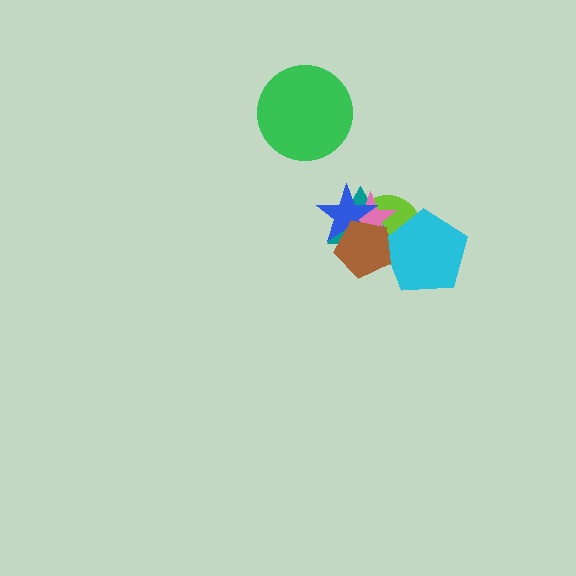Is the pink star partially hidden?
Yes, it is partially covered by another shape.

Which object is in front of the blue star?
The brown pentagon is in front of the blue star.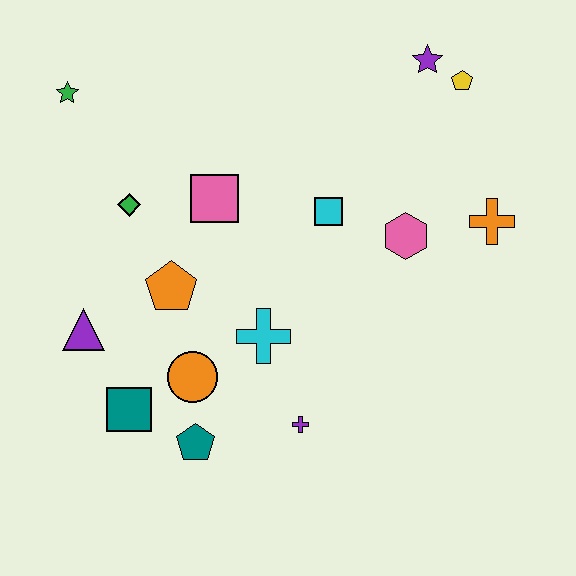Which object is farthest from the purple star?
The teal square is farthest from the purple star.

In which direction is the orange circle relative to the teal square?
The orange circle is to the right of the teal square.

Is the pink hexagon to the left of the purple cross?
No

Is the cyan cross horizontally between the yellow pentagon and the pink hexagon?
No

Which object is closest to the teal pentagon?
The orange circle is closest to the teal pentagon.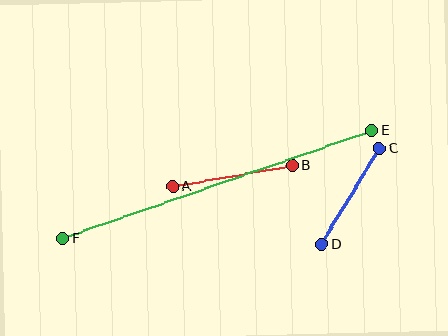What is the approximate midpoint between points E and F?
The midpoint is at approximately (217, 185) pixels.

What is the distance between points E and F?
The distance is approximately 327 pixels.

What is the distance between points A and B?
The distance is approximately 121 pixels.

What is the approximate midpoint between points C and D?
The midpoint is at approximately (350, 196) pixels.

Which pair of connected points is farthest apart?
Points E and F are farthest apart.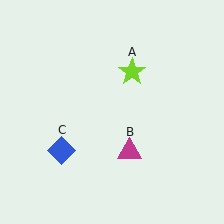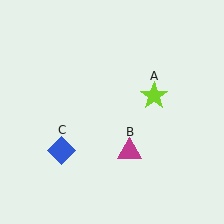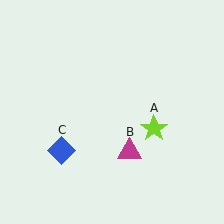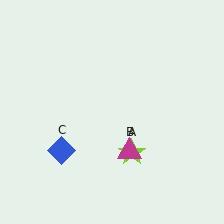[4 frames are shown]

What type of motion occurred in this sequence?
The lime star (object A) rotated clockwise around the center of the scene.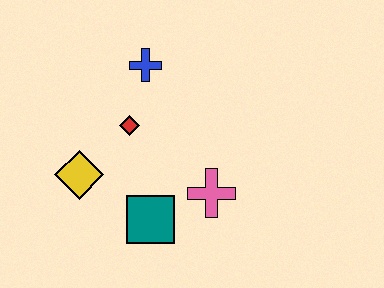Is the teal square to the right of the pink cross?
No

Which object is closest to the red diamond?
The blue cross is closest to the red diamond.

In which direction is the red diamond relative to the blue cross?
The red diamond is below the blue cross.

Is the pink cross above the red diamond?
No